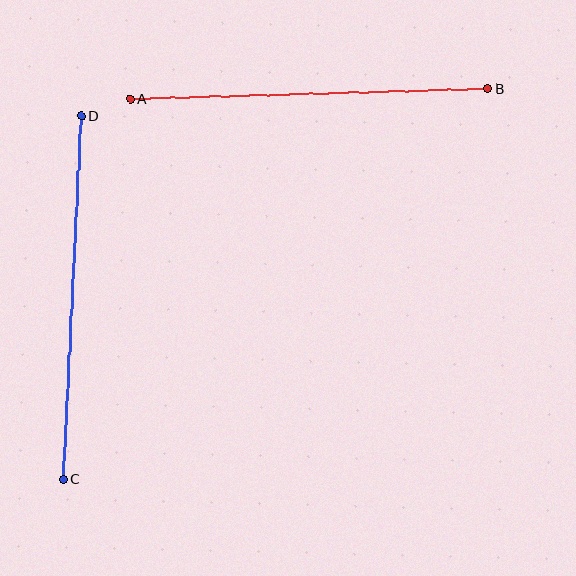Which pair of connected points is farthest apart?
Points C and D are farthest apart.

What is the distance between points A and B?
The distance is approximately 358 pixels.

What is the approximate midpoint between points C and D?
The midpoint is at approximately (72, 298) pixels.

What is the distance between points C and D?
The distance is approximately 364 pixels.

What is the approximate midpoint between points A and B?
The midpoint is at approximately (309, 94) pixels.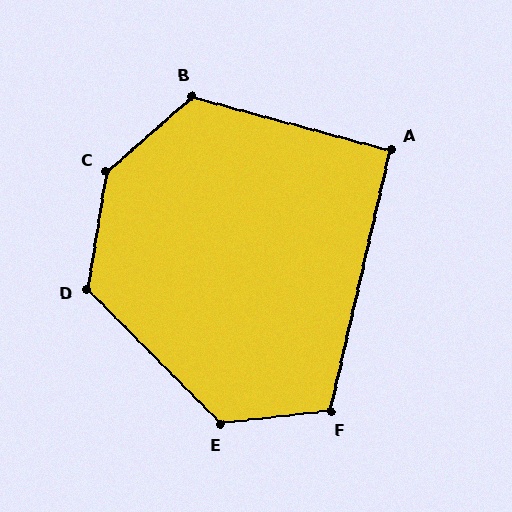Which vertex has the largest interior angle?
C, at approximately 140 degrees.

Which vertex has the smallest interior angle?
A, at approximately 92 degrees.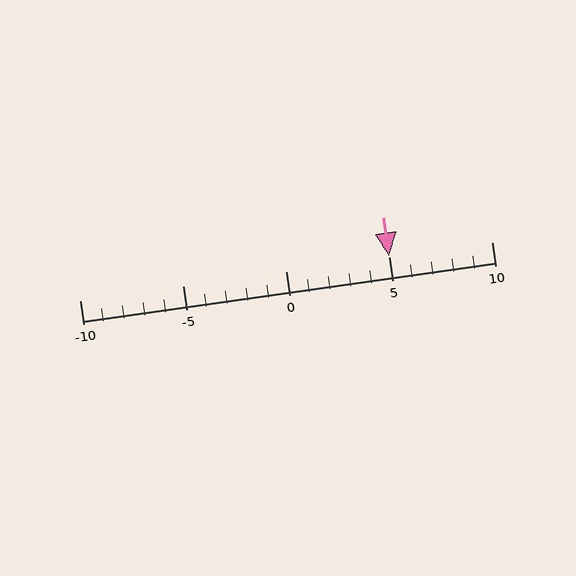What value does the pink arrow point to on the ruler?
The pink arrow points to approximately 5.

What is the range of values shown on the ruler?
The ruler shows values from -10 to 10.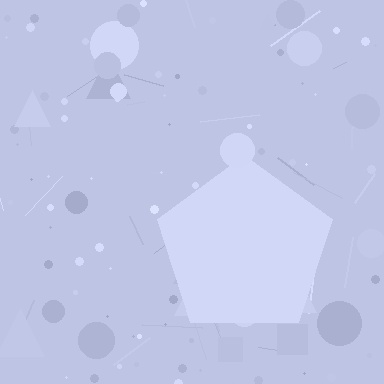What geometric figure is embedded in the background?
A pentagon is embedded in the background.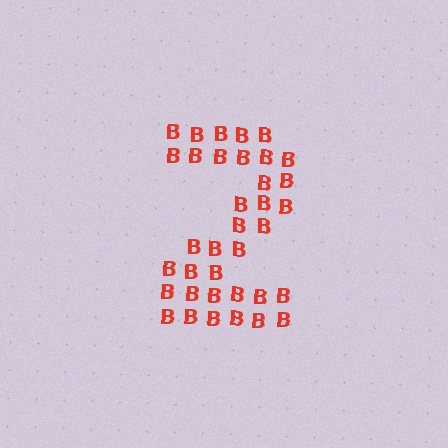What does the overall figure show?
The overall figure shows the digit 2.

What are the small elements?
The small elements are letter B's.